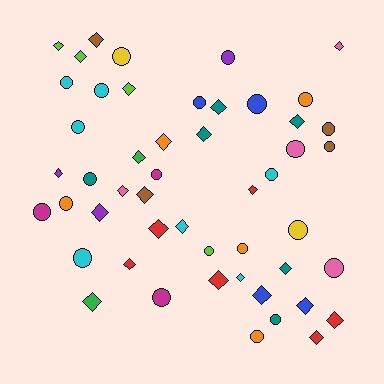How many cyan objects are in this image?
There are 7 cyan objects.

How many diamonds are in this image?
There are 26 diamonds.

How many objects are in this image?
There are 50 objects.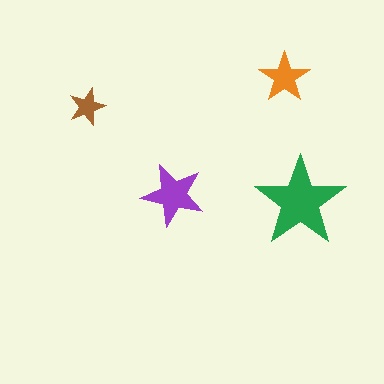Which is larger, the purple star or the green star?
The green one.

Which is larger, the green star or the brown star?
The green one.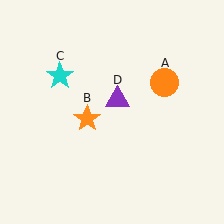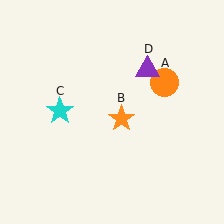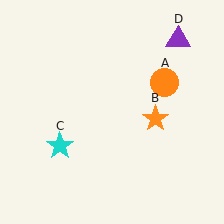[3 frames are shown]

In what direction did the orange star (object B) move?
The orange star (object B) moved right.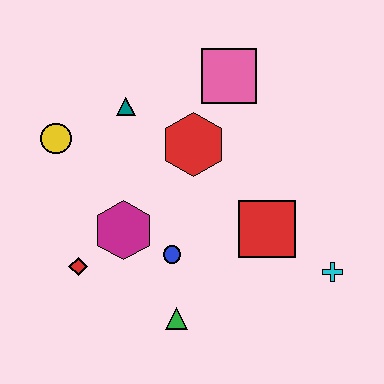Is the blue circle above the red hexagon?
No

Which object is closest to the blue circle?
The magenta hexagon is closest to the blue circle.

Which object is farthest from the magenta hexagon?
The cyan cross is farthest from the magenta hexagon.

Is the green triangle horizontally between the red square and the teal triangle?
Yes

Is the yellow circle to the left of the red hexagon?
Yes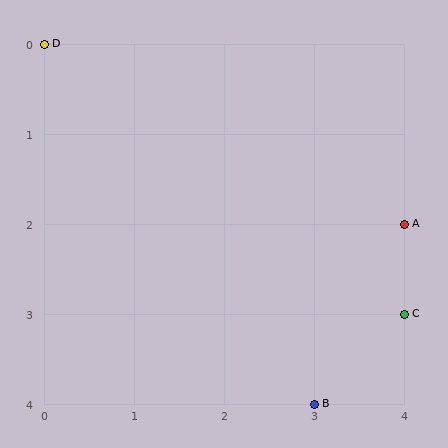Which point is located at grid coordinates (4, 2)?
Point A is at (4, 2).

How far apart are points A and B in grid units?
Points A and B are 1 column and 2 rows apart (about 2.2 grid units diagonally).